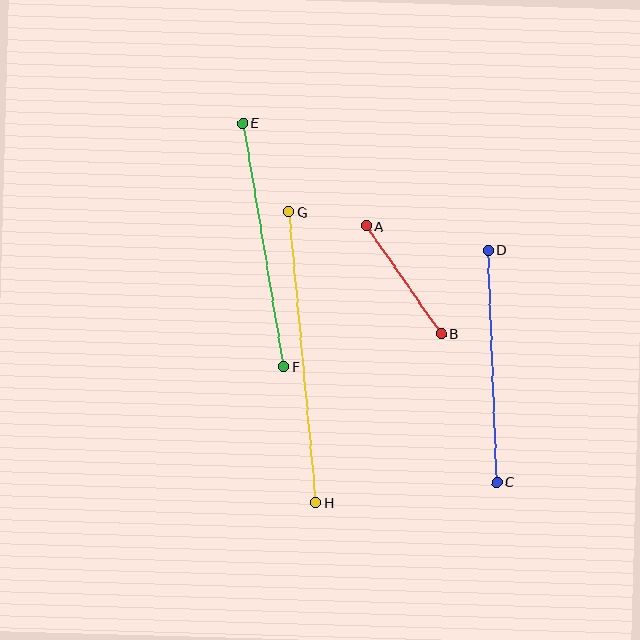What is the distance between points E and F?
The distance is approximately 248 pixels.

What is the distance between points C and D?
The distance is approximately 233 pixels.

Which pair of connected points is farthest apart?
Points G and H are farthest apart.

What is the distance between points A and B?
The distance is approximately 131 pixels.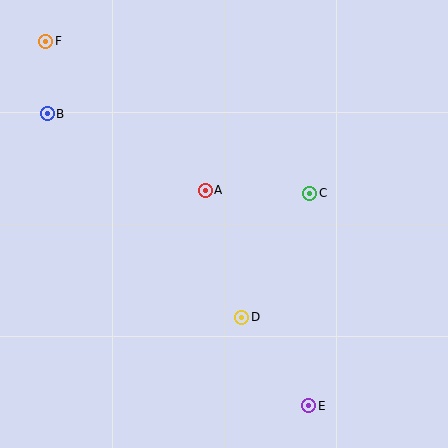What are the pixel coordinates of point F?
Point F is at (46, 41).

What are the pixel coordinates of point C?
Point C is at (310, 193).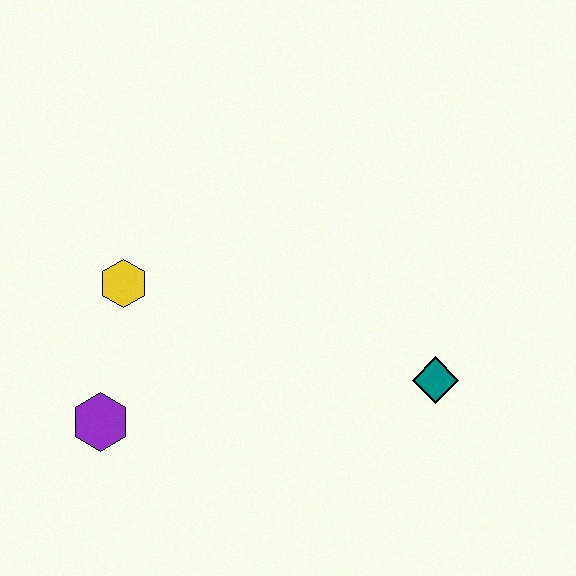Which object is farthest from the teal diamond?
The purple hexagon is farthest from the teal diamond.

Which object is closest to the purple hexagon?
The yellow hexagon is closest to the purple hexagon.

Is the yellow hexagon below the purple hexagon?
No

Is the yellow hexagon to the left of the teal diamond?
Yes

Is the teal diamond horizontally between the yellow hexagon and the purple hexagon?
No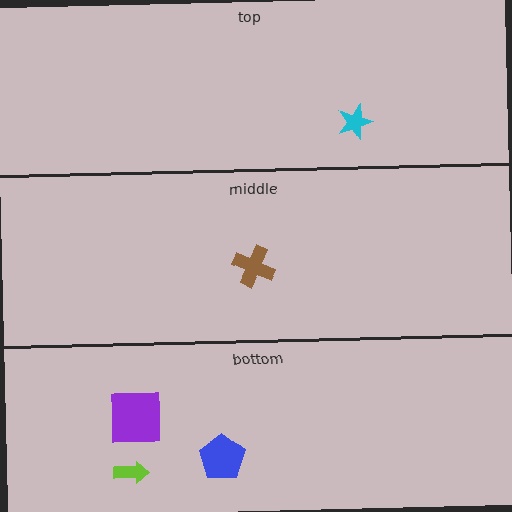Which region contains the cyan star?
The top region.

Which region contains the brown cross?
The middle region.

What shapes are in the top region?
The cyan star.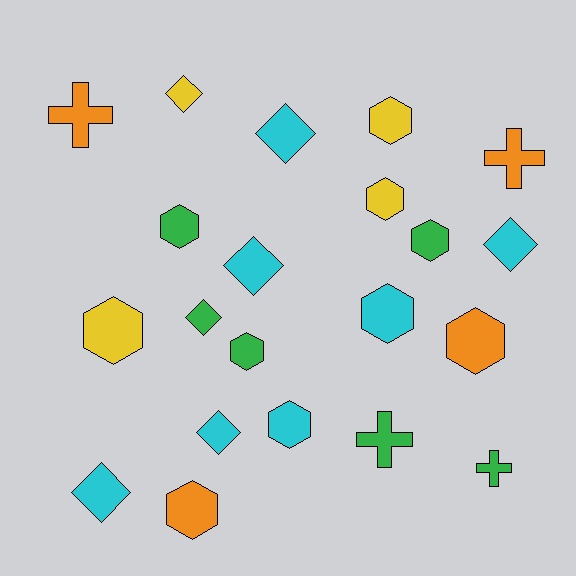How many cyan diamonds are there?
There are 5 cyan diamonds.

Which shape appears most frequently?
Hexagon, with 10 objects.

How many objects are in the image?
There are 21 objects.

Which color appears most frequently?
Cyan, with 7 objects.